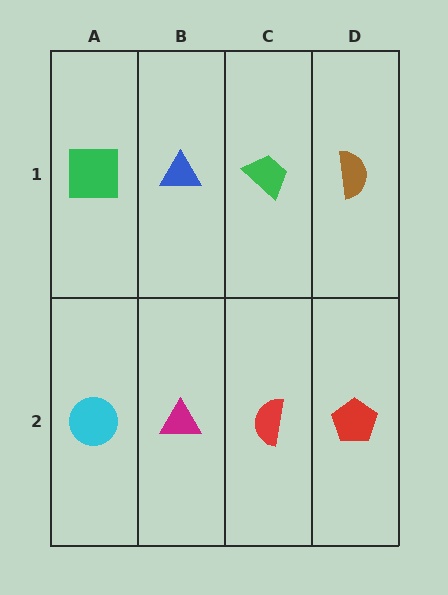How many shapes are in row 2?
4 shapes.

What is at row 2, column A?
A cyan circle.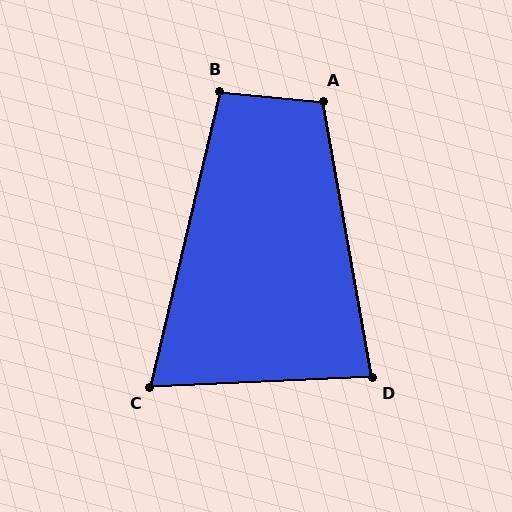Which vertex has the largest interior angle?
A, at approximately 106 degrees.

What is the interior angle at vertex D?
Approximately 82 degrees (acute).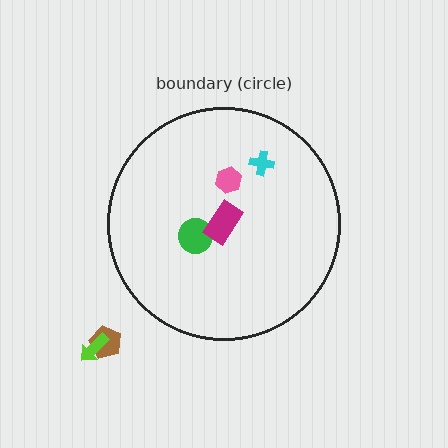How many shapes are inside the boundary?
4 inside, 2 outside.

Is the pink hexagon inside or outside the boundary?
Inside.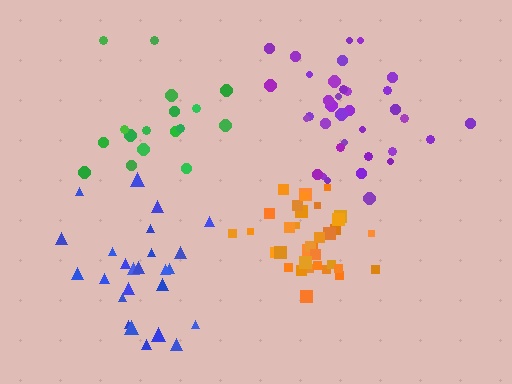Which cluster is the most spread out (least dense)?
Green.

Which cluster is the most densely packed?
Orange.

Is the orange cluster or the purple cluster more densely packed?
Orange.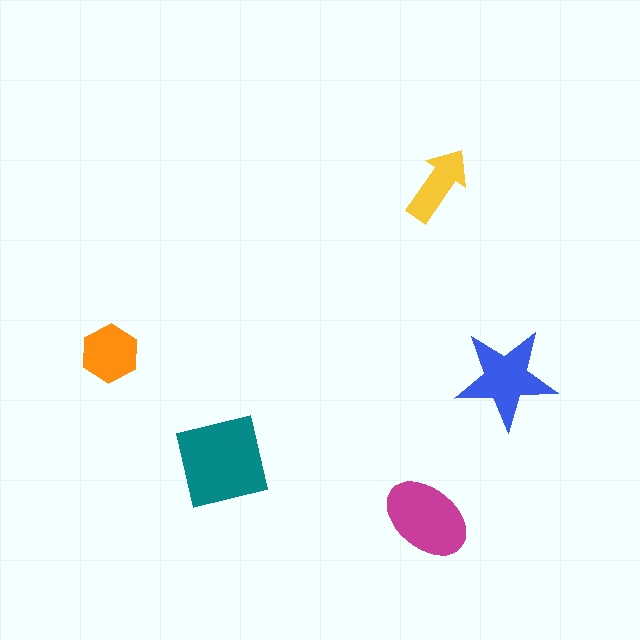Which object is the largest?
The teal square.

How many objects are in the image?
There are 5 objects in the image.